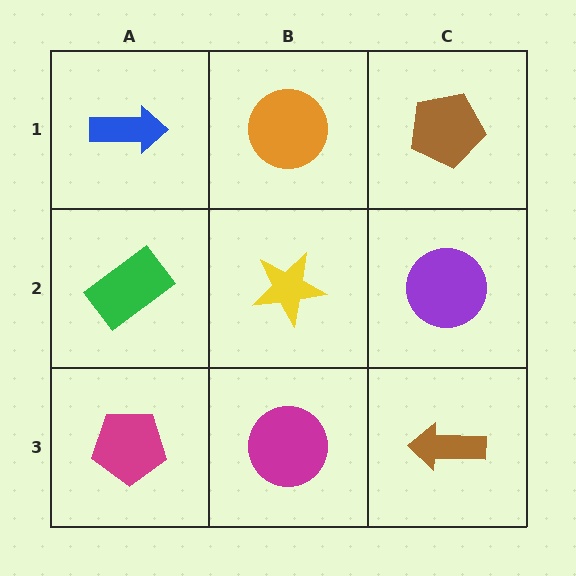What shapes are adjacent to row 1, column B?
A yellow star (row 2, column B), a blue arrow (row 1, column A), a brown pentagon (row 1, column C).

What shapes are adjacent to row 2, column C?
A brown pentagon (row 1, column C), a brown arrow (row 3, column C), a yellow star (row 2, column B).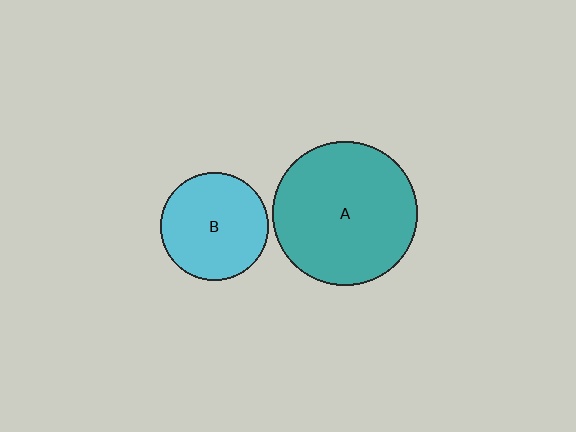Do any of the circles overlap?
No, none of the circles overlap.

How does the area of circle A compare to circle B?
Approximately 1.8 times.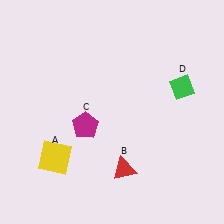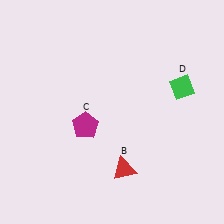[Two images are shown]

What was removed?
The yellow square (A) was removed in Image 2.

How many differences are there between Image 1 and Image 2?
There is 1 difference between the two images.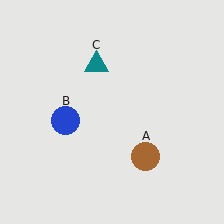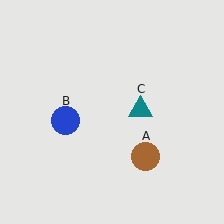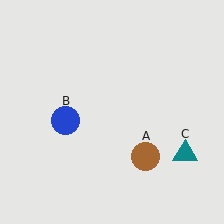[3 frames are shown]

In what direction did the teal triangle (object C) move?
The teal triangle (object C) moved down and to the right.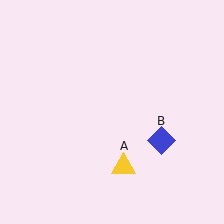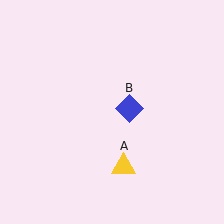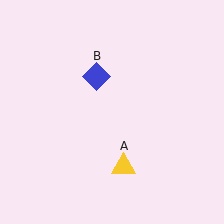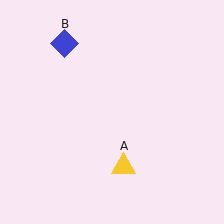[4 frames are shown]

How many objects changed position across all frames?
1 object changed position: blue diamond (object B).